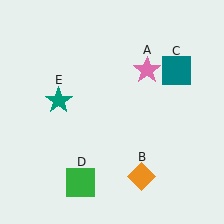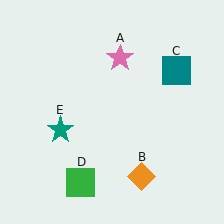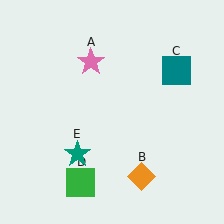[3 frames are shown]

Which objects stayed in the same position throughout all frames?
Orange diamond (object B) and teal square (object C) and green square (object D) remained stationary.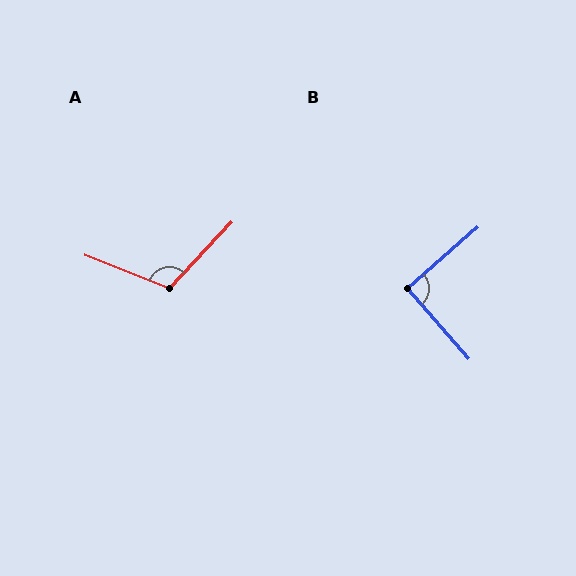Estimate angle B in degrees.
Approximately 90 degrees.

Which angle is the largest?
A, at approximately 111 degrees.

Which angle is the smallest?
B, at approximately 90 degrees.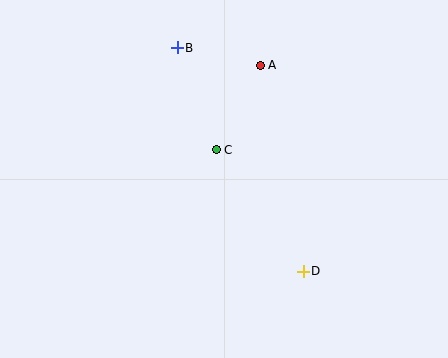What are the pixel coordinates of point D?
Point D is at (303, 271).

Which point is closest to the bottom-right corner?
Point D is closest to the bottom-right corner.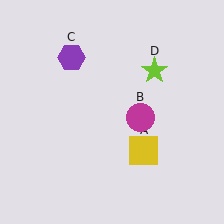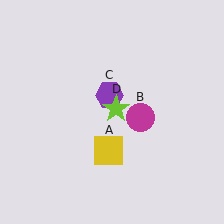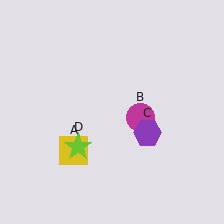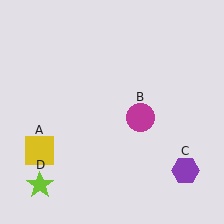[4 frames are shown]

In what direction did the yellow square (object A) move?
The yellow square (object A) moved left.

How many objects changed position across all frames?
3 objects changed position: yellow square (object A), purple hexagon (object C), lime star (object D).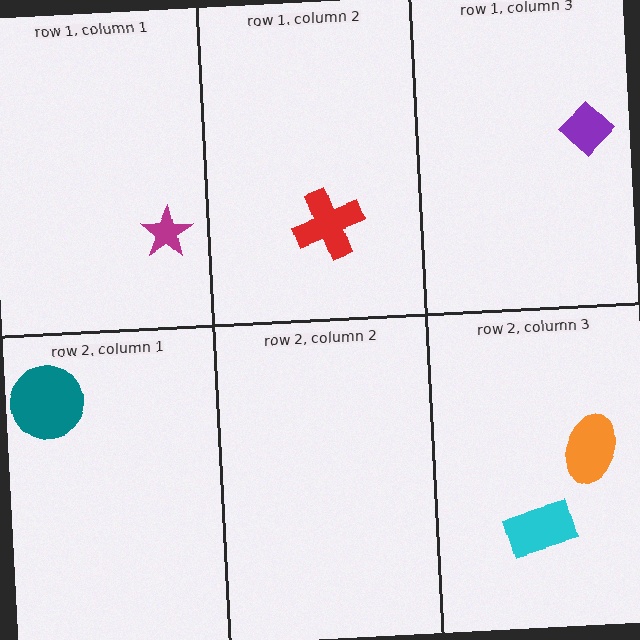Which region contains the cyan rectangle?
The row 2, column 3 region.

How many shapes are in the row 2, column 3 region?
2.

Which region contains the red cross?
The row 1, column 2 region.